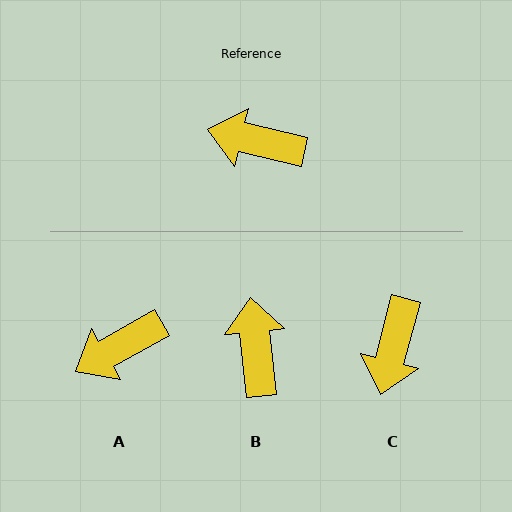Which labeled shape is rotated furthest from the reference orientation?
C, about 88 degrees away.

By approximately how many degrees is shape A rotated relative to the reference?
Approximately 42 degrees counter-clockwise.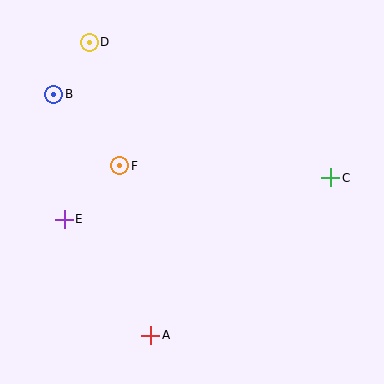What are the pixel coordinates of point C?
Point C is at (331, 178).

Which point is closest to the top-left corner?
Point D is closest to the top-left corner.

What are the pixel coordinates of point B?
Point B is at (54, 94).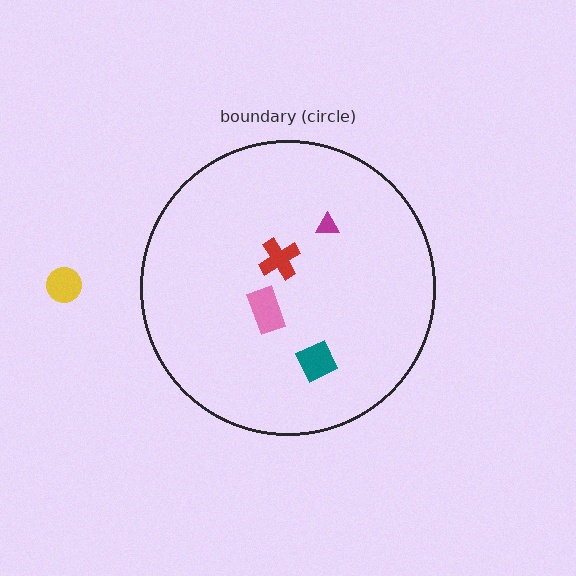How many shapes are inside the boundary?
4 inside, 1 outside.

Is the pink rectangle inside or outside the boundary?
Inside.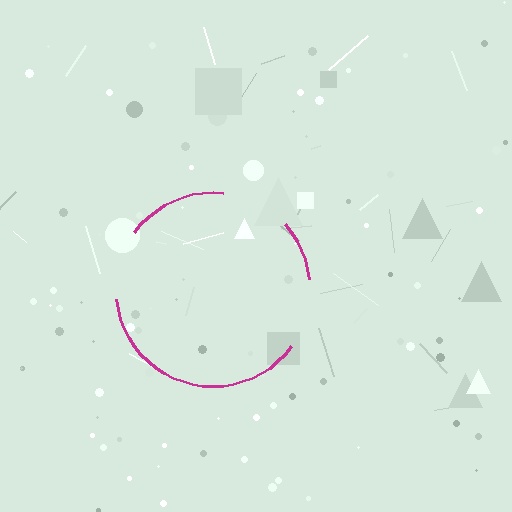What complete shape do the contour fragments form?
The contour fragments form a circle.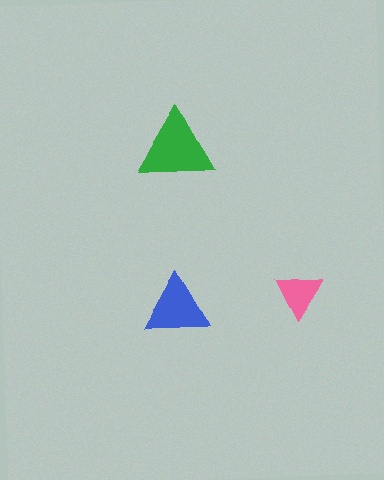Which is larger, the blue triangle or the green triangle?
The green one.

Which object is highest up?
The green triangle is topmost.